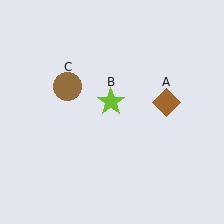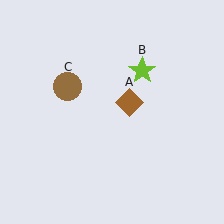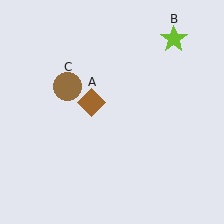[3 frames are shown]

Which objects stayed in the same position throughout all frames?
Brown circle (object C) remained stationary.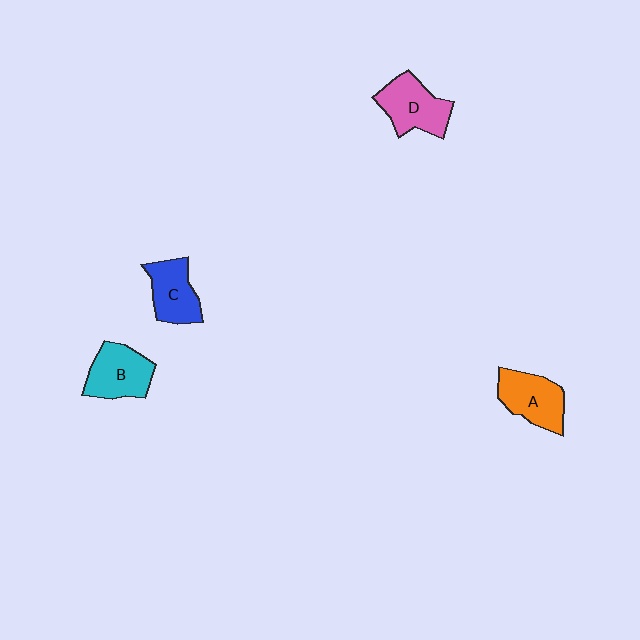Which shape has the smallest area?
Shape C (blue).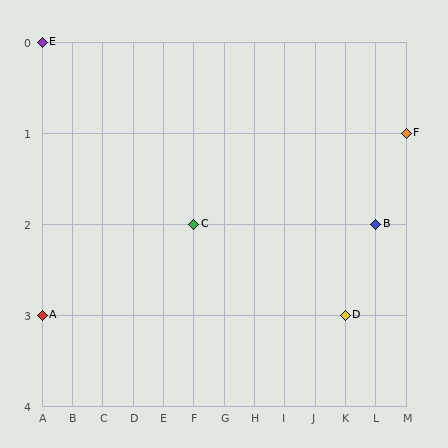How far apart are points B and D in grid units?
Points B and D are 1 column and 1 row apart (about 1.4 grid units diagonally).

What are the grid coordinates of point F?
Point F is at grid coordinates (M, 1).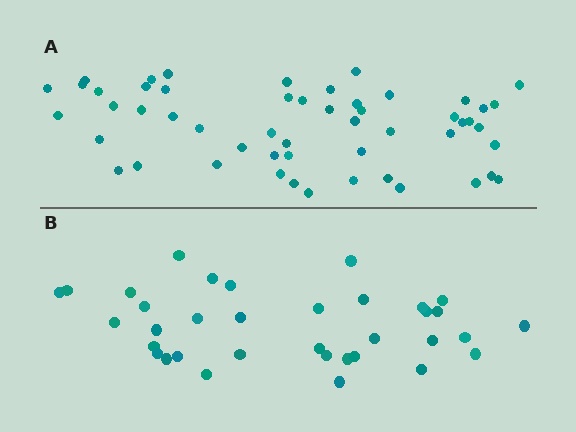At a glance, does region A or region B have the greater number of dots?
Region A (the top region) has more dots.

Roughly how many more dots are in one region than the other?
Region A has approximately 20 more dots than region B.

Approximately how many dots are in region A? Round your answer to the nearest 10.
About 50 dots. (The exact count is 53, which rounds to 50.)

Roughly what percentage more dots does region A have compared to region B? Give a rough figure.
About 50% more.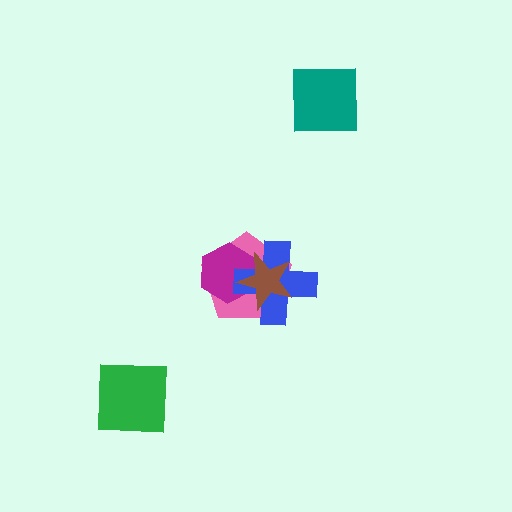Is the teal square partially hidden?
No, no other shape covers it.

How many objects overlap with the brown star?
3 objects overlap with the brown star.